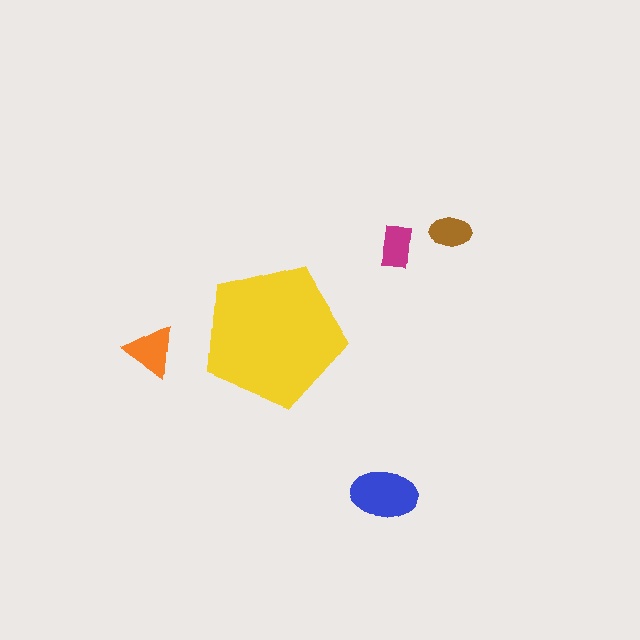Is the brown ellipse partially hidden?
No, the brown ellipse is fully visible.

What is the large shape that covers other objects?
A yellow pentagon.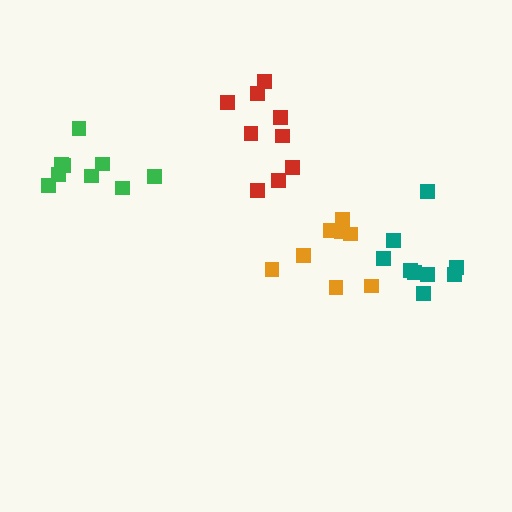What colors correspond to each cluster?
The clusters are colored: green, red, teal, orange.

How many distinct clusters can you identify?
There are 4 distinct clusters.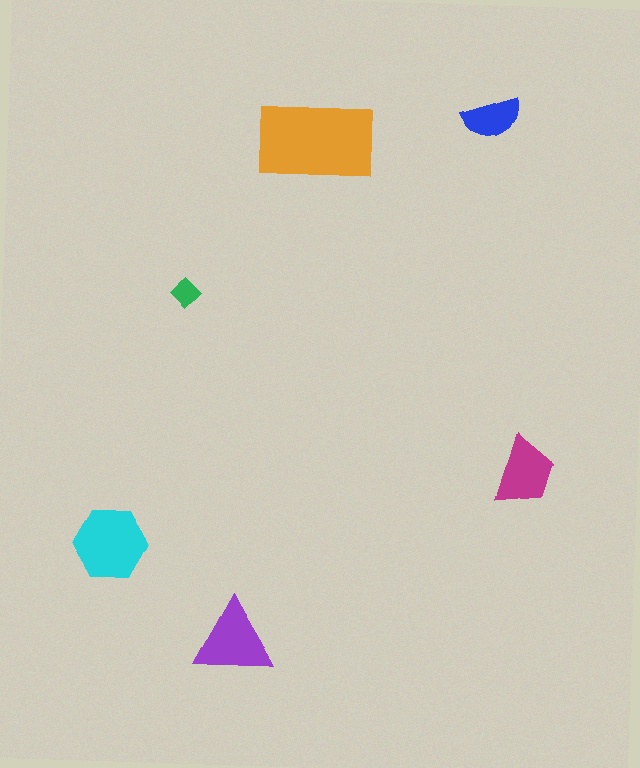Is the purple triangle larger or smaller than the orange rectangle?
Smaller.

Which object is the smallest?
The green diamond.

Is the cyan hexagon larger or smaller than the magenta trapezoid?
Larger.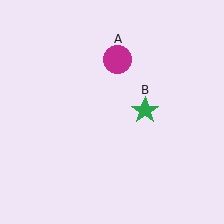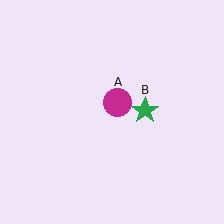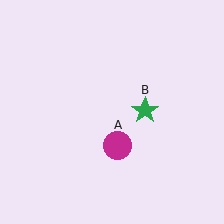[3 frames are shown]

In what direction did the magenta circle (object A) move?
The magenta circle (object A) moved down.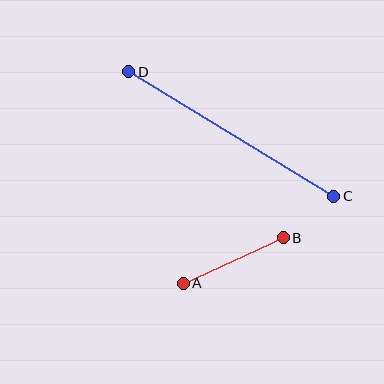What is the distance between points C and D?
The distance is approximately 240 pixels.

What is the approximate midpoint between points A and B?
The midpoint is at approximately (233, 261) pixels.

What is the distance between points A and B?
The distance is approximately 110 pixels.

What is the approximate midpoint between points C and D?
The midpoint is at approximately (231, 134) pixels.